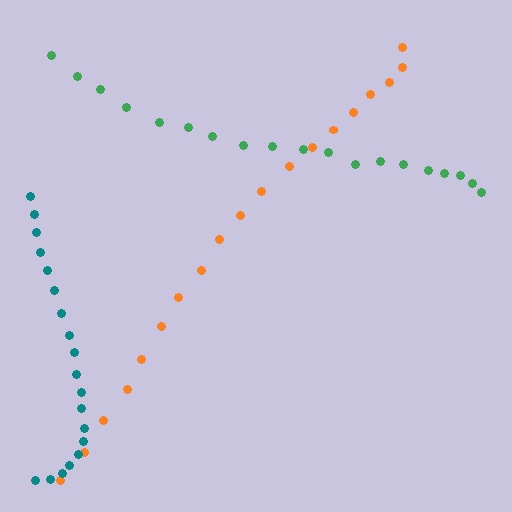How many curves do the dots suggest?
There are 3 distinct paths.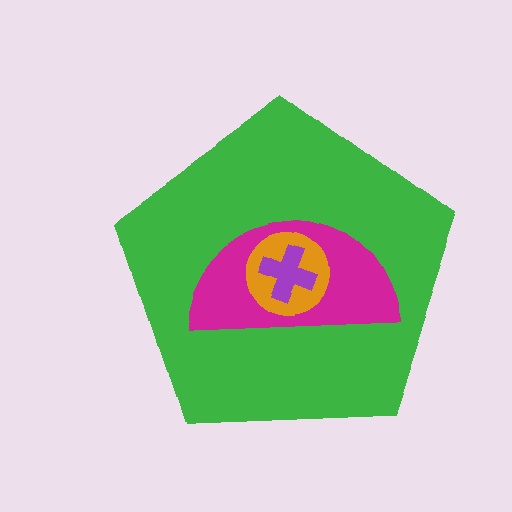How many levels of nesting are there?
4.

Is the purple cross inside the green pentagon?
Yes.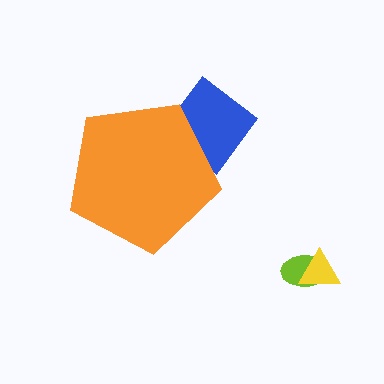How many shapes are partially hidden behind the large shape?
1 shape is partially hidden.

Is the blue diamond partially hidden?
Yes, the blue diamond is partially hidden behind the orange pentagon.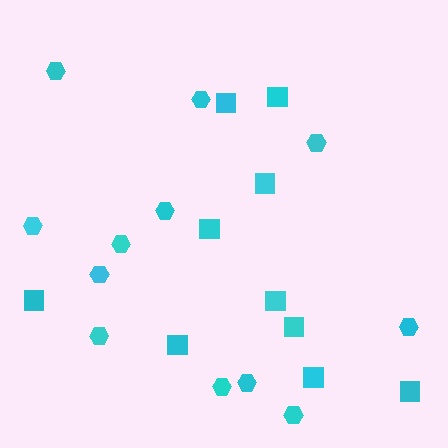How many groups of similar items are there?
There are 2 groups: one group of squares (10) and one group of hexagons (12).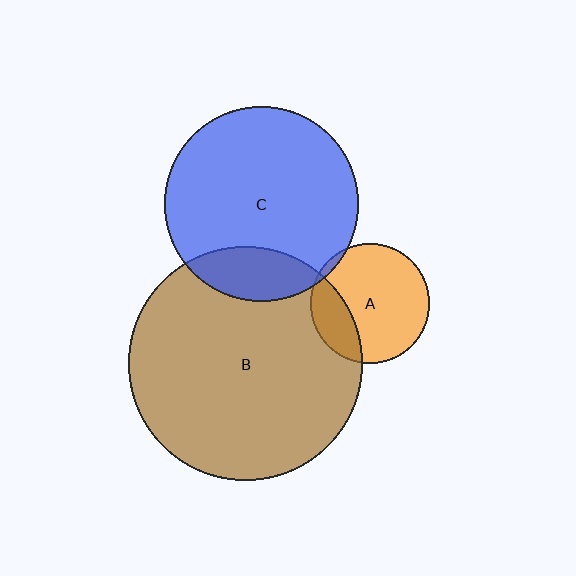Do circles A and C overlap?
Yes.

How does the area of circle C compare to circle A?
Approximately 2.7 times.